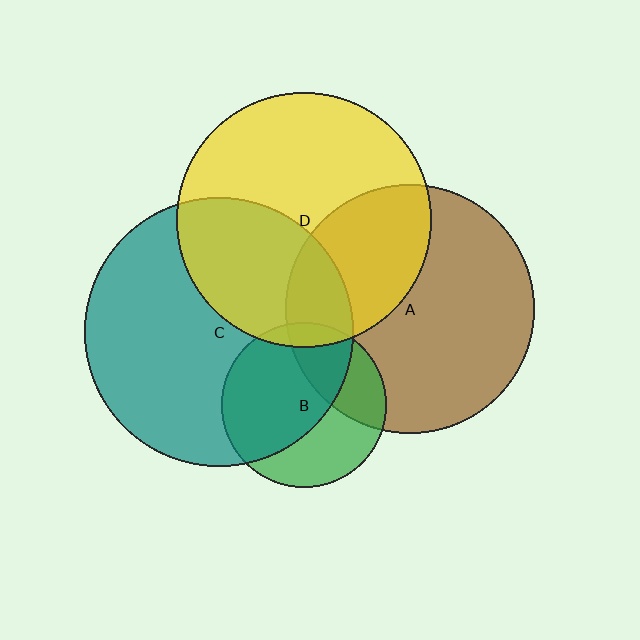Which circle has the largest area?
Circle C (teal).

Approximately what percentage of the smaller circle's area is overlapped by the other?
Approximately 35%.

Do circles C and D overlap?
Yes.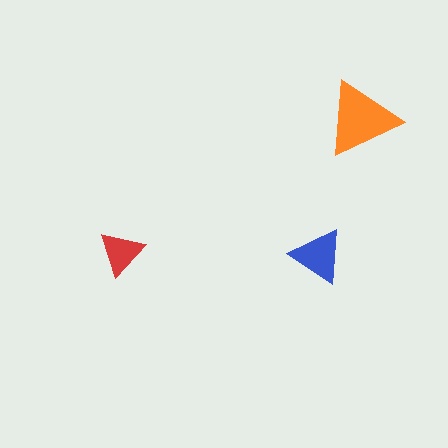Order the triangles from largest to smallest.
the orange one, the blue one, the red one.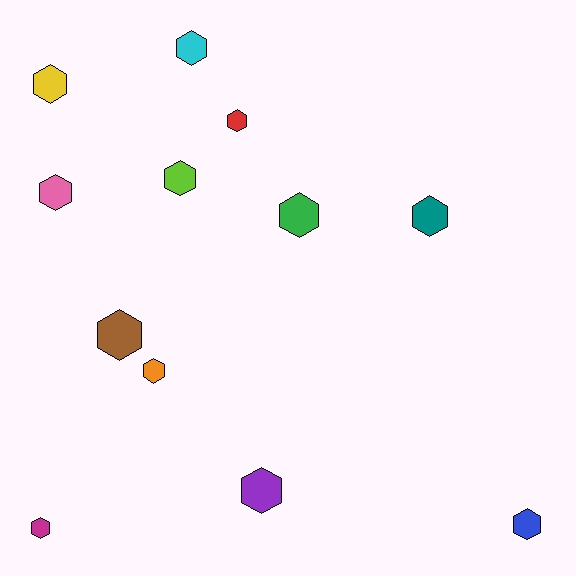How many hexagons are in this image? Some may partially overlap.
There are 12 hexagons.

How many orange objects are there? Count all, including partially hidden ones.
There is 1 orange object.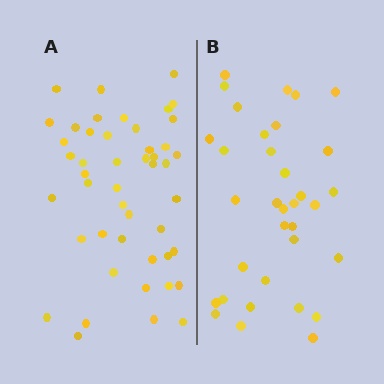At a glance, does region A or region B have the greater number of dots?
Region A (the left region) has more dots.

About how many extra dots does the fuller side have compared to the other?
Region A has approximately 15 more dots than region B.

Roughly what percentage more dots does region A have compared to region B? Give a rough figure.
About 40% more.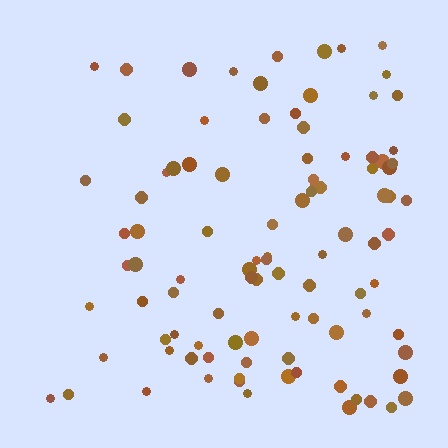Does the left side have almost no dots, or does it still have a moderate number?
Still a moderate number, just noticeably fewer than the right.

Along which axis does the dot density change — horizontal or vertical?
Horizontal.